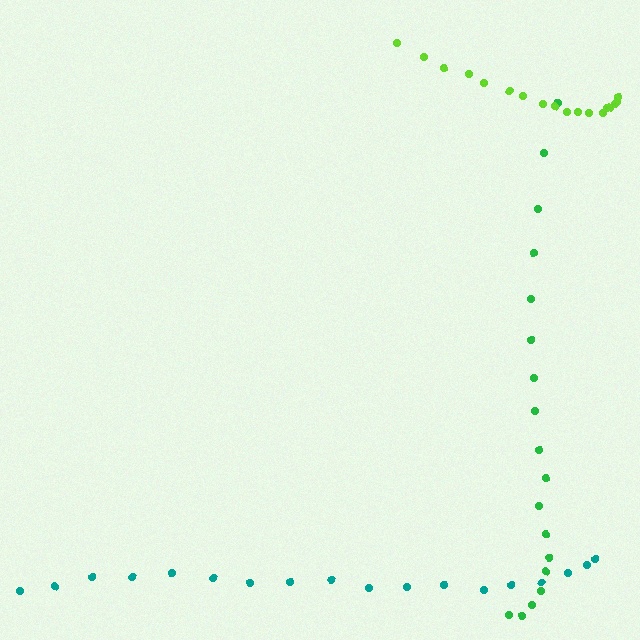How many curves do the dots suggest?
There are 3 distinct paths.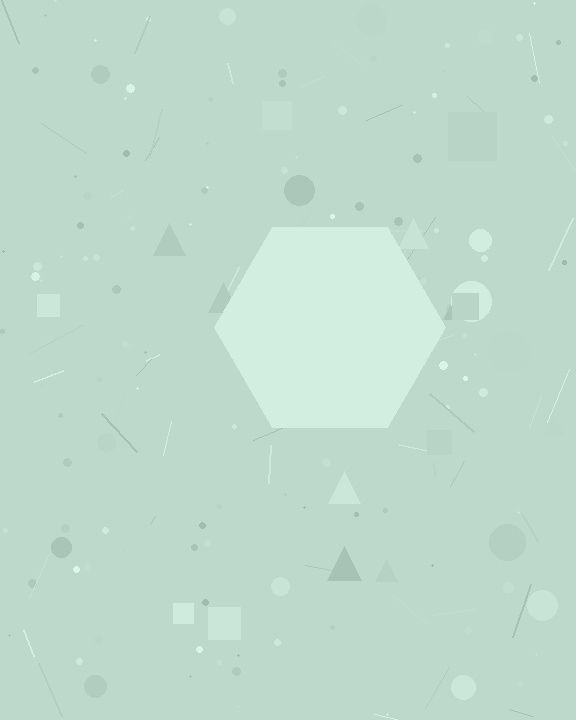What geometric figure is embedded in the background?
A hexagon is embedded in the background.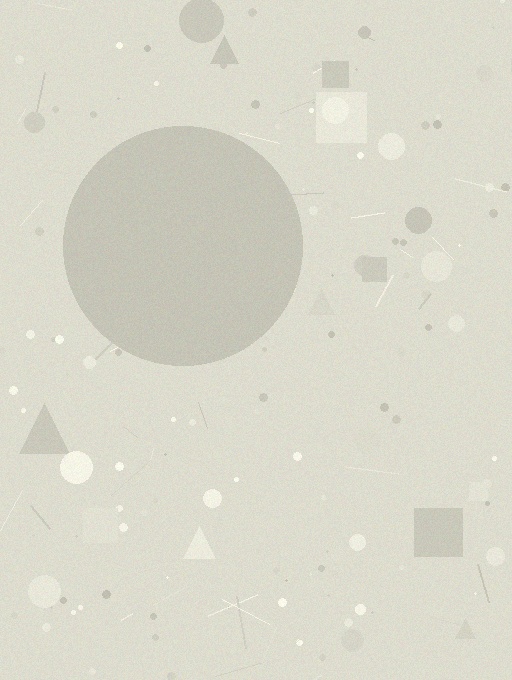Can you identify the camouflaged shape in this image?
The camouflaged shape is a circle.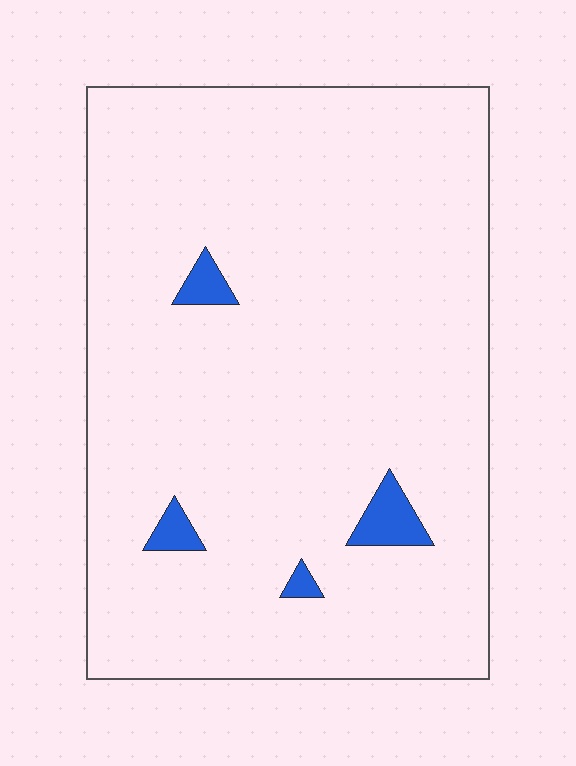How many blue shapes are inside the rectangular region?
4.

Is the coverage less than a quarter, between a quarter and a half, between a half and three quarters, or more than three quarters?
Less than a quarter.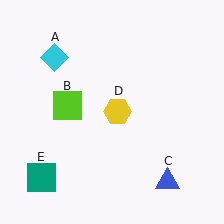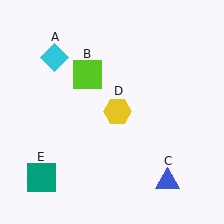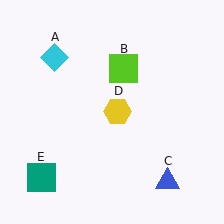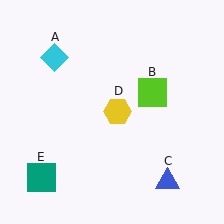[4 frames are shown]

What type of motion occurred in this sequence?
The lime square (object B) rotated clockwise around the center of the scene.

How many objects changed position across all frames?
1 object changed position: lime square (object B).